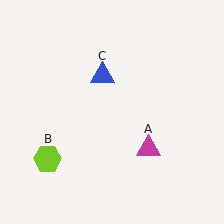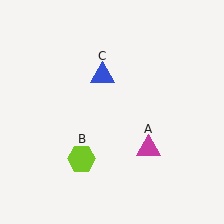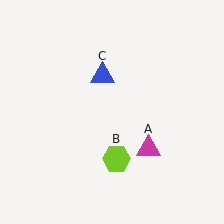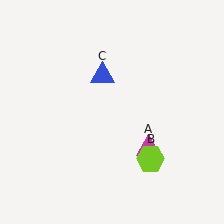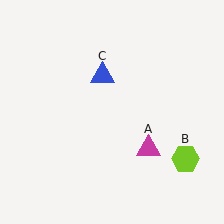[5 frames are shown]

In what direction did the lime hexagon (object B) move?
The lime hexagon (object B) moved right.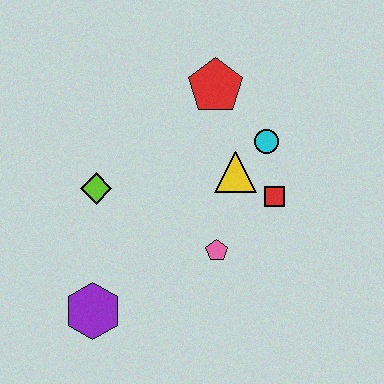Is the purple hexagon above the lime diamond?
No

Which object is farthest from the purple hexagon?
The red pentagon is farthest from the purple hexagon.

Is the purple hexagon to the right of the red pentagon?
No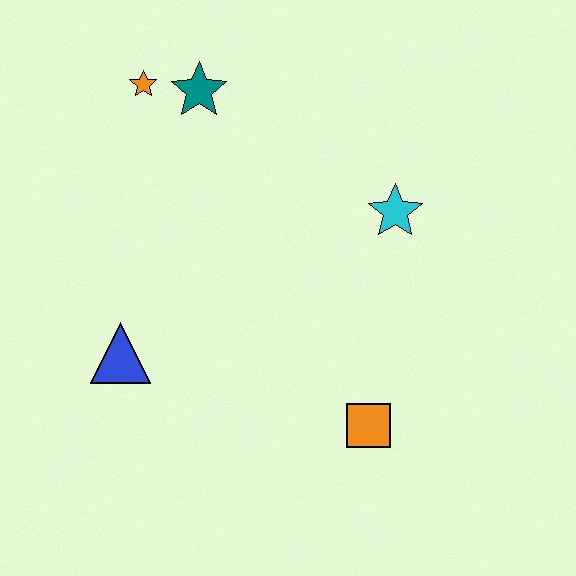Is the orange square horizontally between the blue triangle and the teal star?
No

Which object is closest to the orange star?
The teal star is closest to the orange star.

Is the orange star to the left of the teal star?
Yes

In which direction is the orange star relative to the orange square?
The orange star is above the orange square.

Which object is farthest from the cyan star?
The blue triangle is farthest from the cyan star.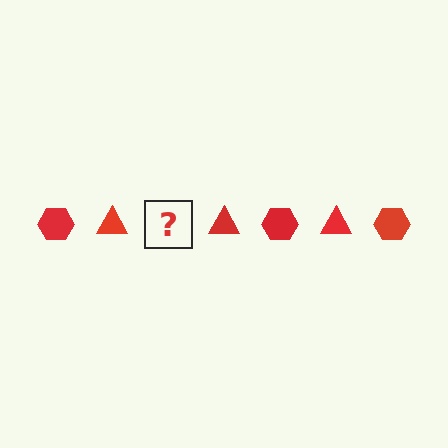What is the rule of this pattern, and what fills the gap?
The rule is that the pattern cycles through hexagon, triangle shapes in red. The gap should be filled with a red hexagon.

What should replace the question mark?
The question mark should be replaced with a red hexagon.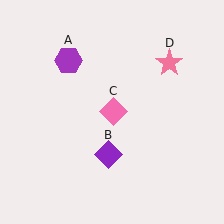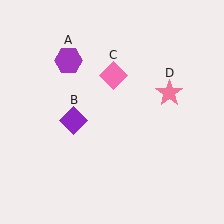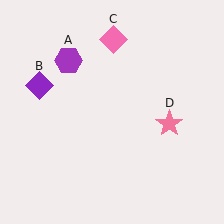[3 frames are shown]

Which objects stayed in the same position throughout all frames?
Purple hexagon (object A) remained stationary.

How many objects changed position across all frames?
3 objects changed position: purple diamond (object B), pink diamond (object C), pink star (object D).